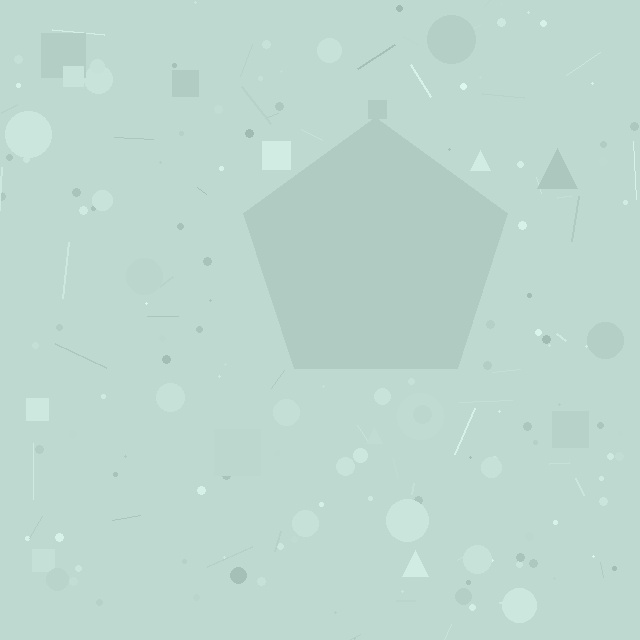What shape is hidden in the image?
A pentagon is hidden in the image.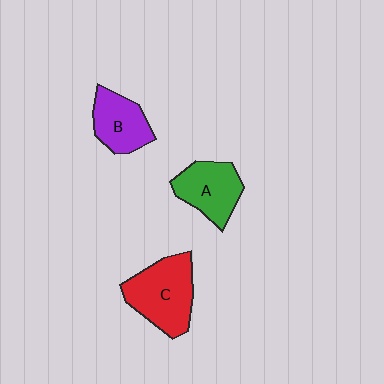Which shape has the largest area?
Shape C (red).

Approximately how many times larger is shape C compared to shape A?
Approximately 1.3 times.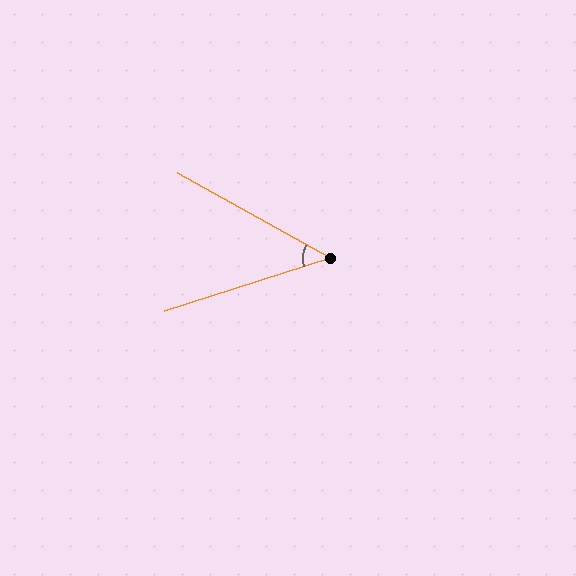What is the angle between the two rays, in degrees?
Approximately 47 degrees.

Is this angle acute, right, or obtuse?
It is acute.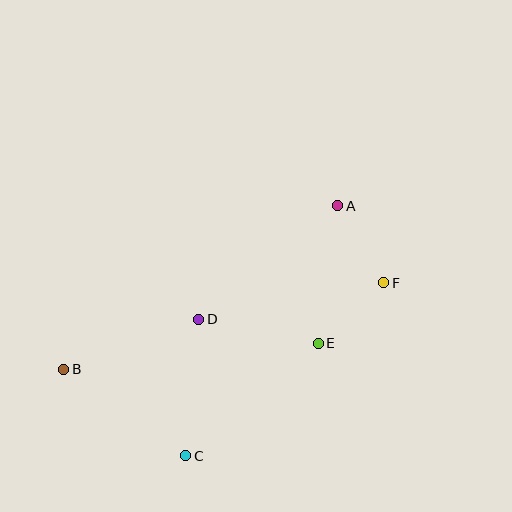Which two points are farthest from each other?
Points B and F are farthest from each other.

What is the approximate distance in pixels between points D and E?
The distance between D and E is approximately 122 pixels.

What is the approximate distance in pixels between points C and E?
The distance between C and E is approximately 174 pixels.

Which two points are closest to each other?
Points E and F are closest to each other.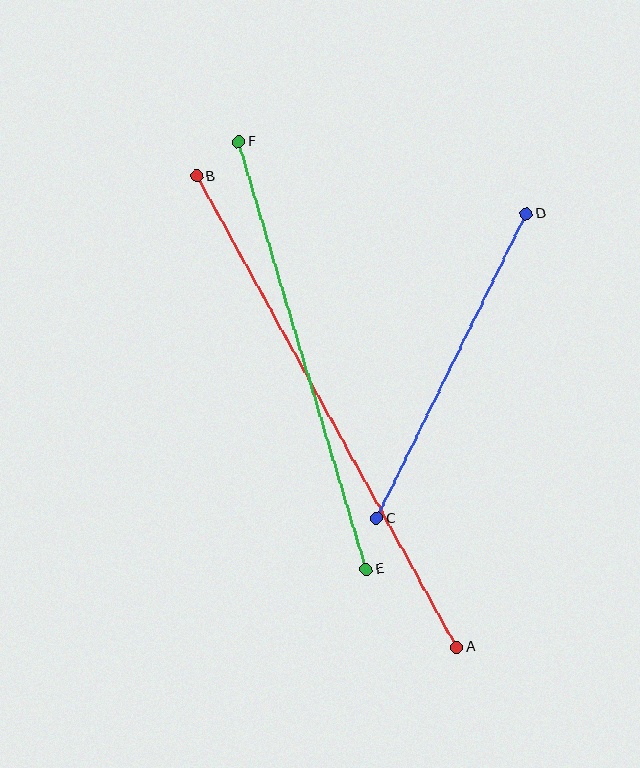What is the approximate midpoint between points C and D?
The midpoint is at approximately (451, 366) pixels.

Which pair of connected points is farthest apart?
Points A and B are farthest apart.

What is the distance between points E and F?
The distance is approximately 447 pixels.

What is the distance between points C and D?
The distance is approximately 339 pixels.